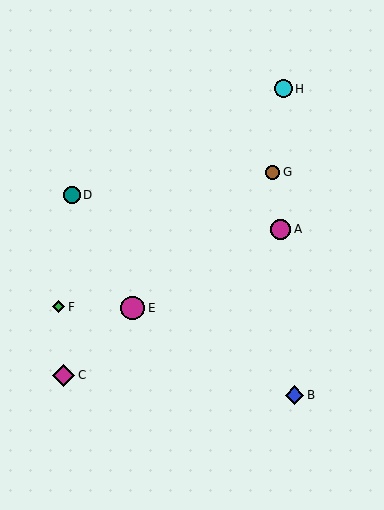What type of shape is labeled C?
Shape C is a magenta diamond.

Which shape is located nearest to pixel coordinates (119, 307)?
The magenta circle (labeled E) at (133, 308) is nearest to that location.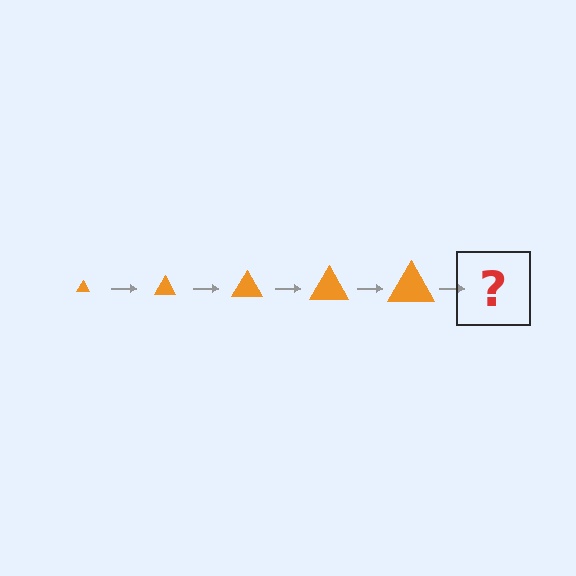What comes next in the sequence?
The next element should be an orange triangle, larger than the previous one.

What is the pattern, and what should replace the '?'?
The pattern is that the triangle gets progressively larger each step. The '?' should be an orange triangle, larger than the previous one.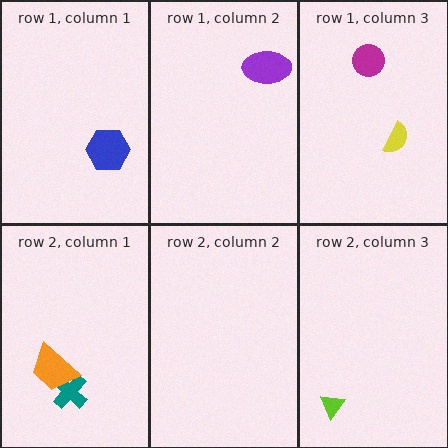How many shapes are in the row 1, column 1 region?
1.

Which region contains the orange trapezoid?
The row 2, column 1 region.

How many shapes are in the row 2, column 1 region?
2.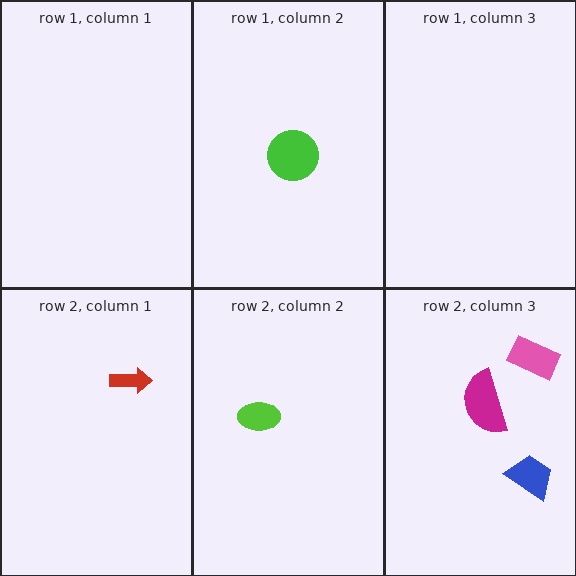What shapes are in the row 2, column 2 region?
The lime ellipse.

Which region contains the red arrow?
The row 2, column 1 region.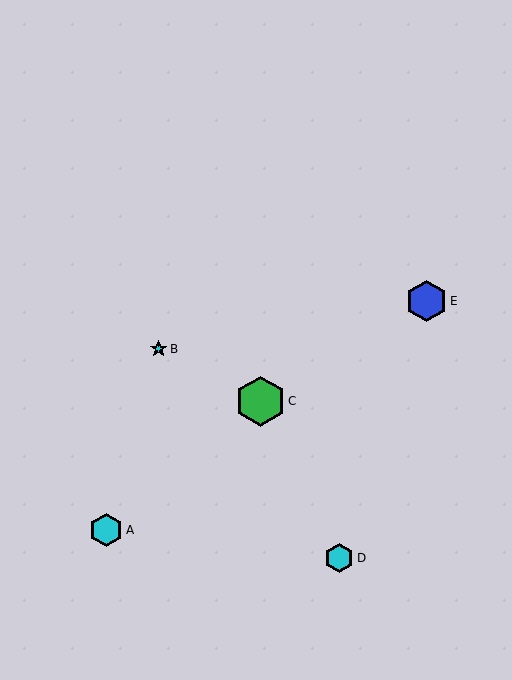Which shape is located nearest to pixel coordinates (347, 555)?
The cyan hexagon (labeled D) at (339, 558) is nearest to that location.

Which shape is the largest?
The green hexagon (labeled C) is the largest.